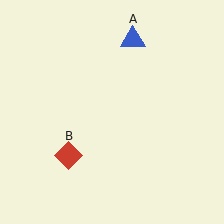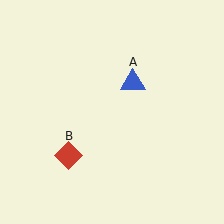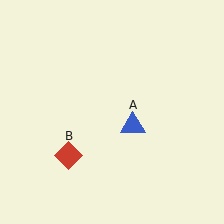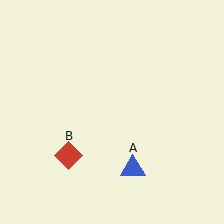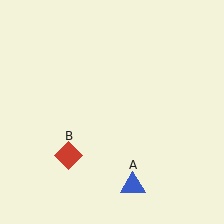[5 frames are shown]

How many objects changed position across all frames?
1 object changed position: blue triangle (object A).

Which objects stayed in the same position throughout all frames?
Red diamond (object B) remained stationary.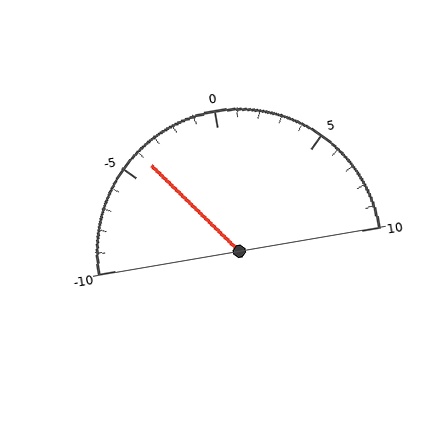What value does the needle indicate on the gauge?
The needle indicates approximately -4.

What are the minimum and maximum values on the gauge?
The gauge ranges from -10 to 10.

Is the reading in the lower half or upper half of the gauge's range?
The reading is in the lower half of the range (-10 to 10).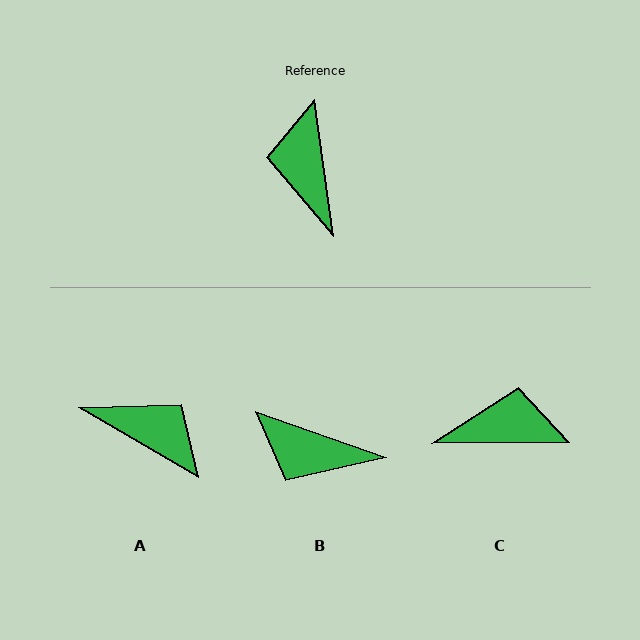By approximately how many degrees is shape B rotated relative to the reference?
Approximately 63 degrees counter-clockwise.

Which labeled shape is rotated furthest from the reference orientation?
A, about 128 degrees away.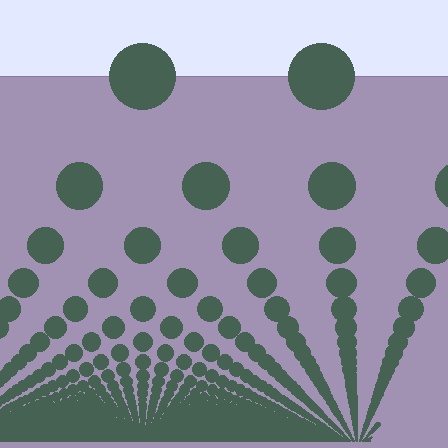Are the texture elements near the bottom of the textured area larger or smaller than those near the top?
Smaller. The gradient is inverted — elements near the bottom are smaller and denser.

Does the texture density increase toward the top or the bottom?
Density increases toward the bottom.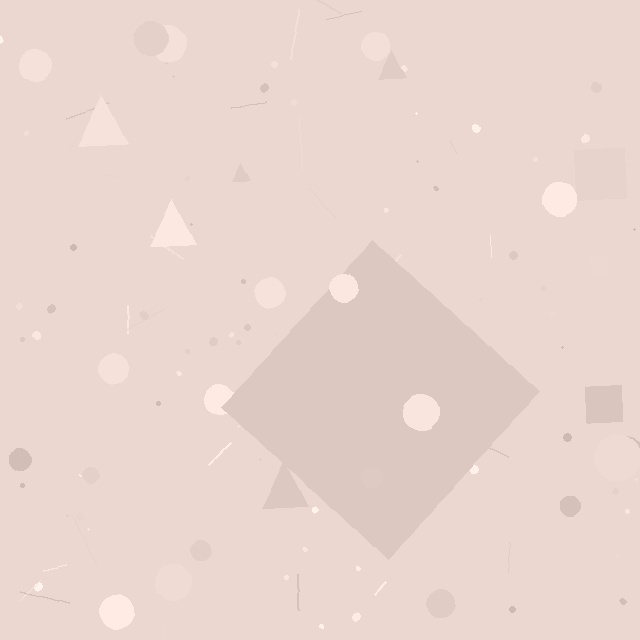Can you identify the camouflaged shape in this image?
The camouflaged shape is a diamond.